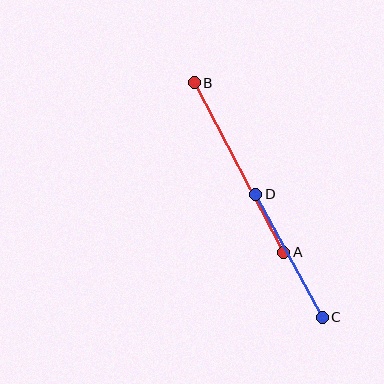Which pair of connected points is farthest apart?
Points A and B are farthest apart.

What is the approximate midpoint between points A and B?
The midpoint is at approximately (239, 168) pixels.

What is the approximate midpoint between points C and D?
The midpoint is at approximately (289, 256) pixels.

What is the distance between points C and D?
The distance is approximately 140 pixels.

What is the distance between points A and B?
The distance is approximately 191 pixels.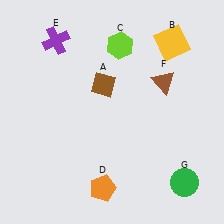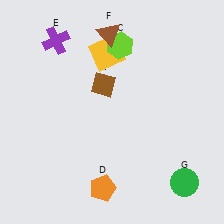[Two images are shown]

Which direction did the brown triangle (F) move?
The brown triangle (F) moved left.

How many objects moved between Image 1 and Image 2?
2 objects moved between the two images.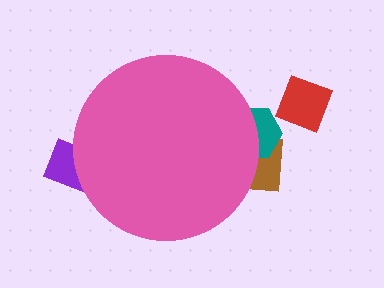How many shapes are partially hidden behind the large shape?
3 shapes are partially hidden.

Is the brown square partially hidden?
Yes, the brown square is partially hidden behind the pink circle.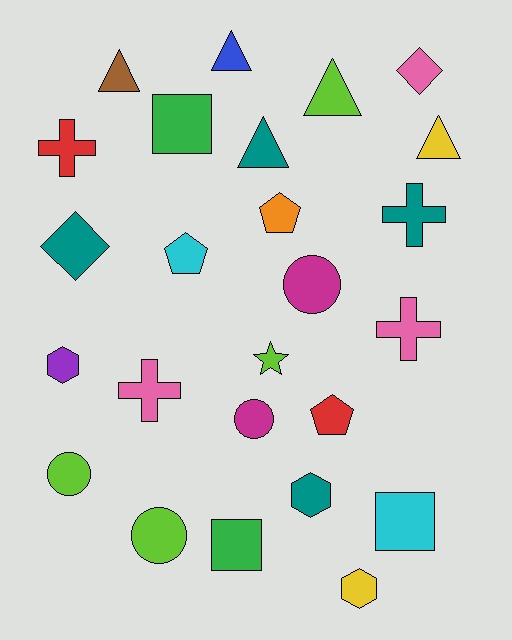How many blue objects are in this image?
There is 1 blue object.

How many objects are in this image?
There are 25 objects.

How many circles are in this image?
There are 4 circles.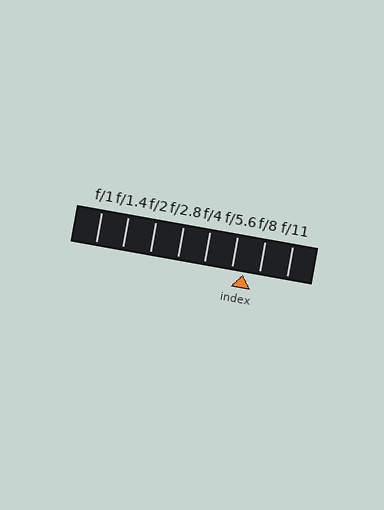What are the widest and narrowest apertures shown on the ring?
The widest aperture shown is f/1 and the narrowest is f/11.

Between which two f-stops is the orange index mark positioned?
The index mark is between f/5.6 and f/8.